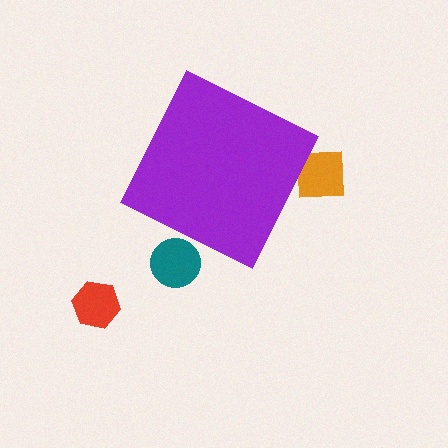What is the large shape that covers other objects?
A purple diamond.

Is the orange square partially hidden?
Yes, the orange square is partially hidden behind the purple diamond.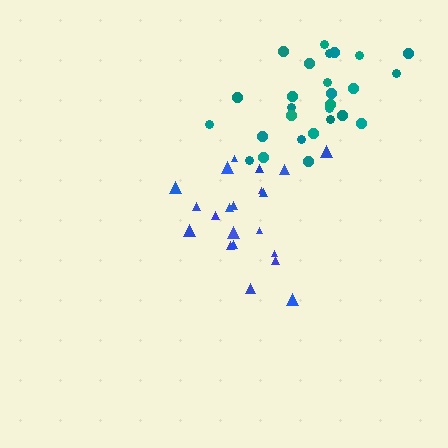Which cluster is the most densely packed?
Blue.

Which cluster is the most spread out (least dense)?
Teal.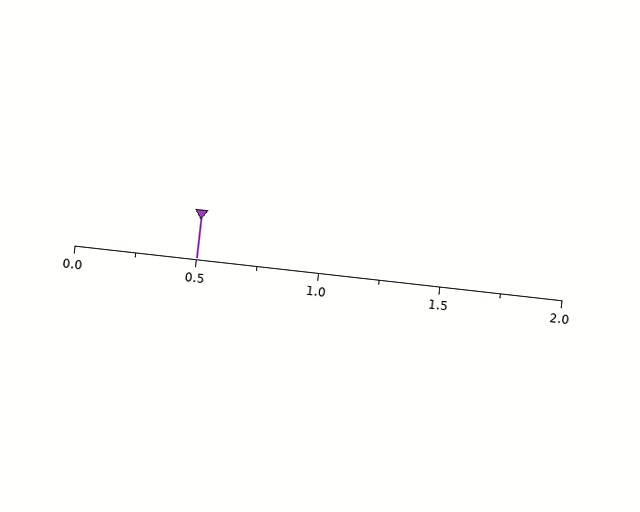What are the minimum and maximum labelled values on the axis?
The axis runs from 0.0 to 2.0.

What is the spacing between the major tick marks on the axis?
The major ticks are spaced 0.5 apart.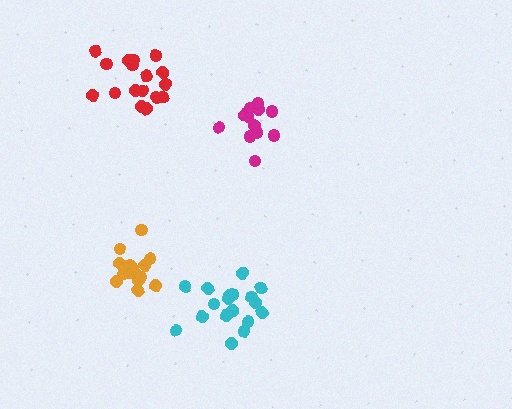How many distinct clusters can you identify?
There are 4 distinct clusters.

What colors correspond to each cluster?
The clusters are colored: orange, red, magenta, cyan.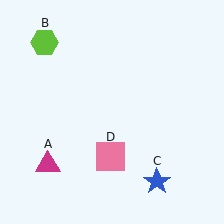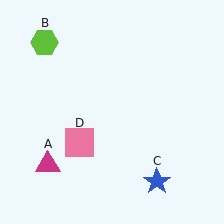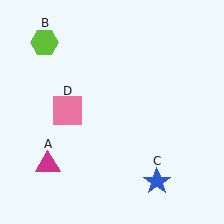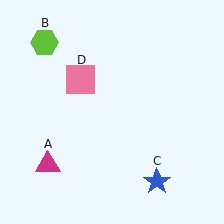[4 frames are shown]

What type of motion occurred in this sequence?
The pink square (object D) rotated clockwise around the center of the scene.